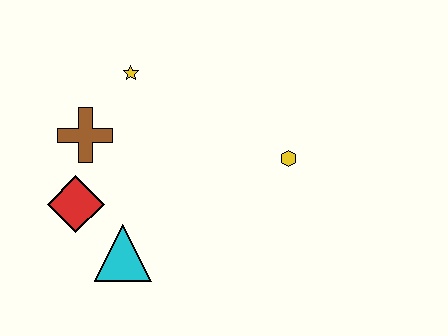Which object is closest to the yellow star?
The brown cross is closest to the yellow star.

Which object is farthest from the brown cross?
The yellow hexagon is farthest from the brown cross.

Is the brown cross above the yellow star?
No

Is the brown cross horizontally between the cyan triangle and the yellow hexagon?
No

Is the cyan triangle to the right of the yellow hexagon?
No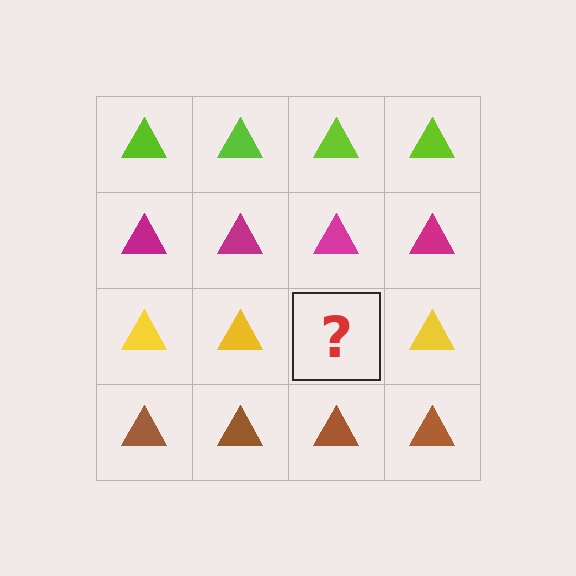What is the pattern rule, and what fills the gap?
The rule is that each row has a consistent color. The gap should be filled with a yellow triangle.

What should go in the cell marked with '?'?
The missing cell should contain a yellow triangle.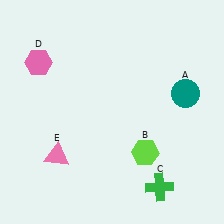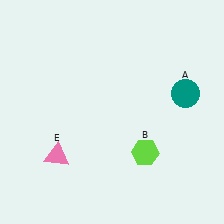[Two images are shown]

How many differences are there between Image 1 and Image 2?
There are 2 differences between the two images.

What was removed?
The pink hexagon (D), the green cross (C) were removed in Image 2.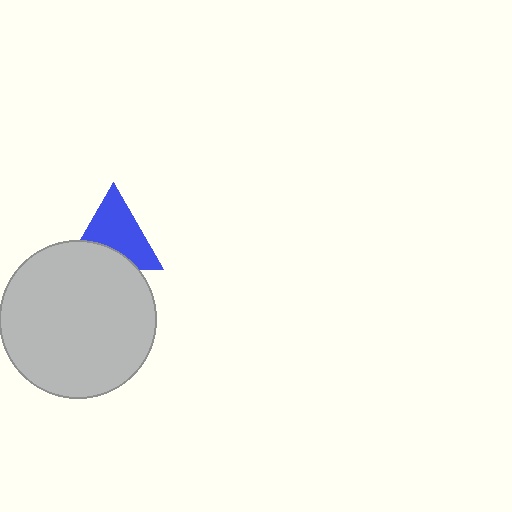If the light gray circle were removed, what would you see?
You would see the complete blue triangle.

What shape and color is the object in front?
The object in front is a light gray circle.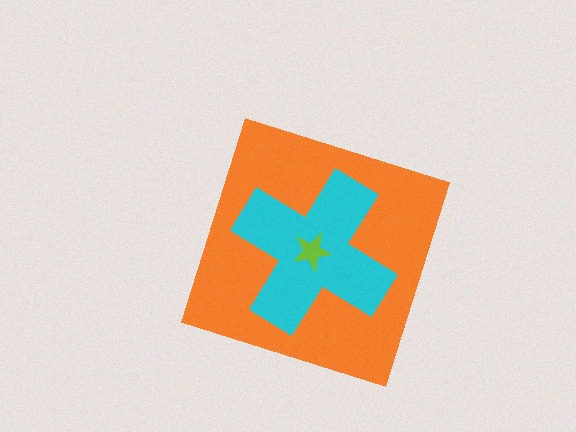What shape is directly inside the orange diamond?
The cyan cross.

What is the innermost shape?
The lime star.